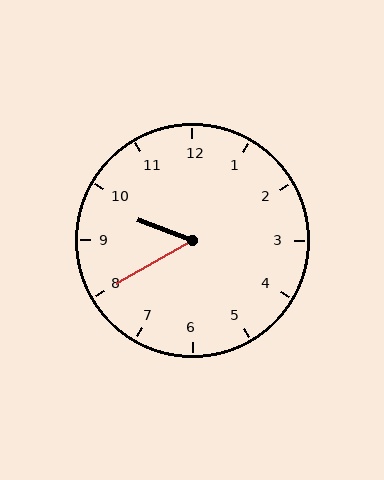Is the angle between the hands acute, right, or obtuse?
It is acute.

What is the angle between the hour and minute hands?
Approximately 50 degrees.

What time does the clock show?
9:40.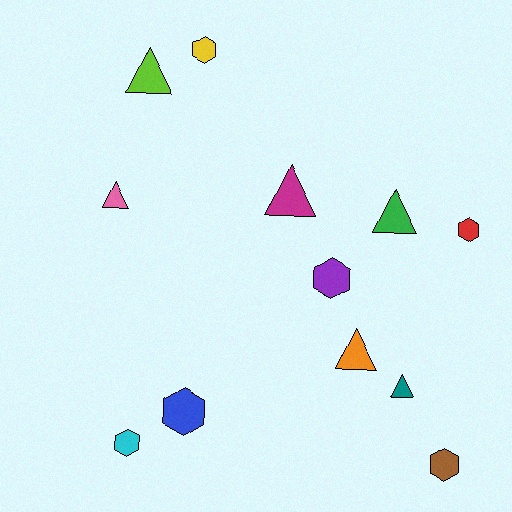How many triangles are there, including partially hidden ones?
There are 6 triangles.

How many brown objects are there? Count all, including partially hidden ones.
There is 1 brown object.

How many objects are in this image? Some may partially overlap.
There are 12 objects.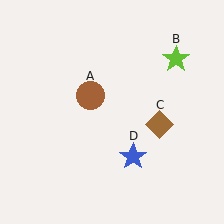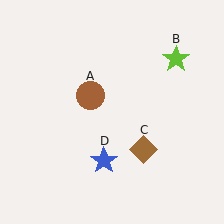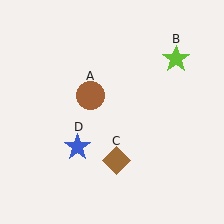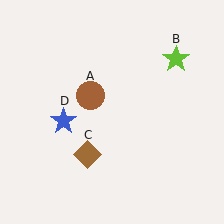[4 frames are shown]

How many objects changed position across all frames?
2 objects changed position: brown diamond (object C), blue star (object D).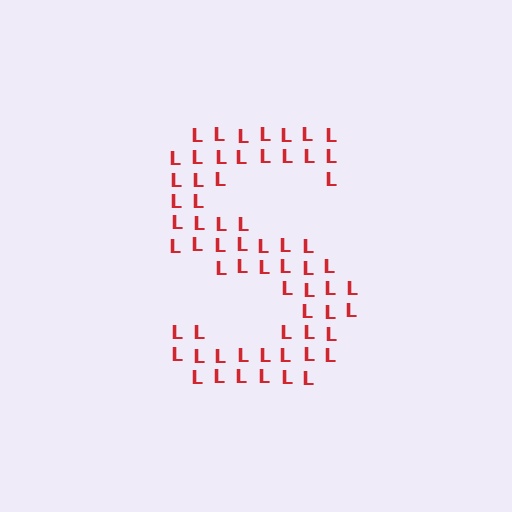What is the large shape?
The large shape is the letter S.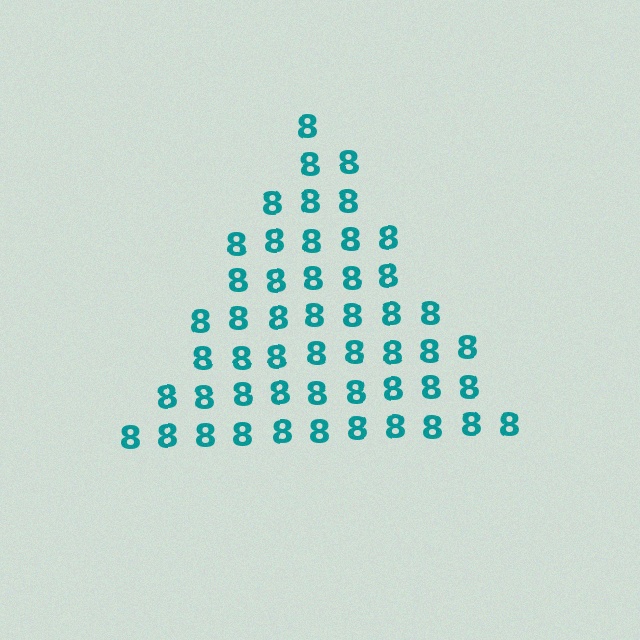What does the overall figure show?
The overall figure shows a triangle.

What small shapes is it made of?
It is made of small digit 8's.